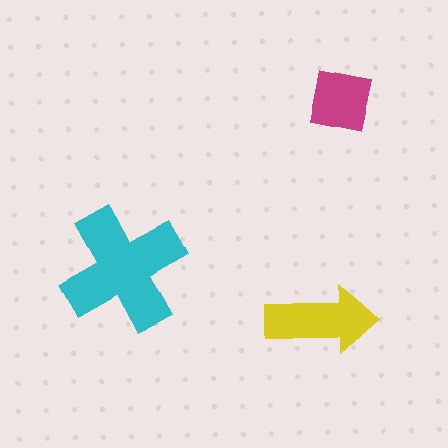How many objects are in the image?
There are 3 objects in the image.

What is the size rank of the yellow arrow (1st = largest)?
2nd.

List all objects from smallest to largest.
The magenta square, the yellow arrow, the cyan cross.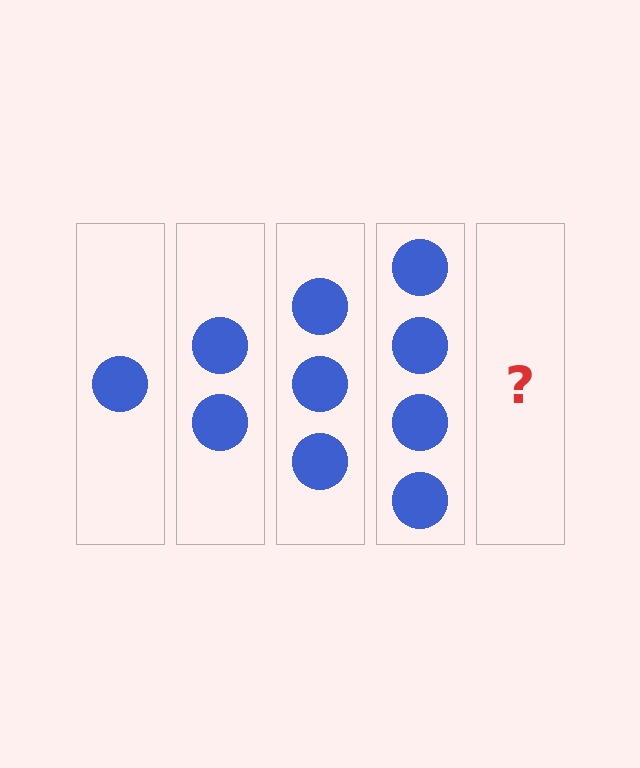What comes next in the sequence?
The next element should be 5 circles.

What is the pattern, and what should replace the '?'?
The pattern is that each step adds one more circle. The '?' should be 5 circles.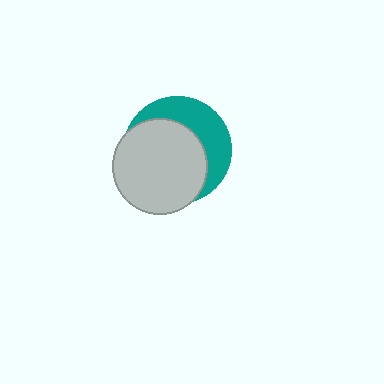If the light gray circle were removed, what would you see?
You would see the complete teal circle.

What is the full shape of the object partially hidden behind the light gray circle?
The partially hidden object is a teal circle.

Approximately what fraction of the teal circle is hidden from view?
Roughly 62% of the teal circle is hidden behind the light gray circle.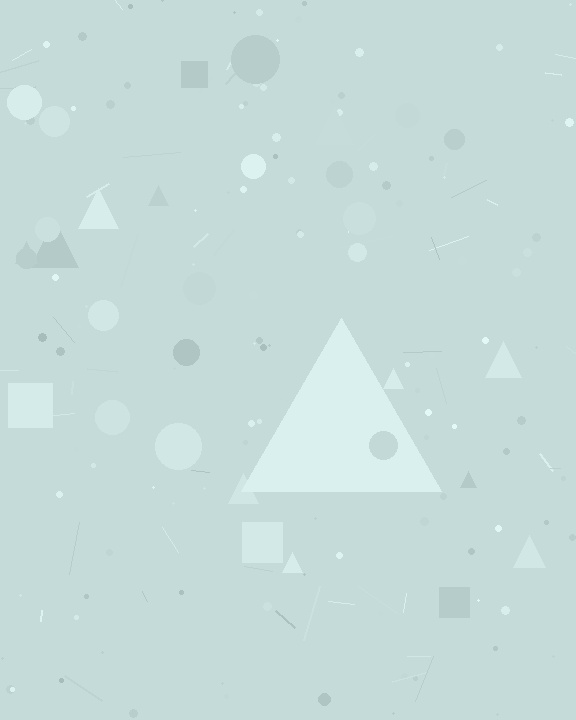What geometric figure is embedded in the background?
A triangle is embedded in the background.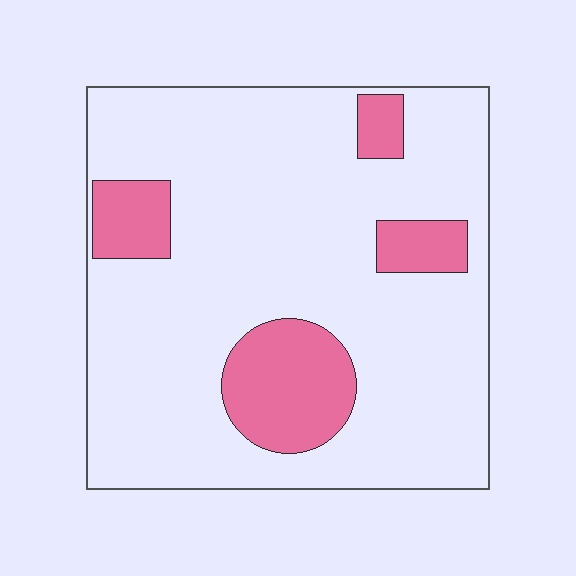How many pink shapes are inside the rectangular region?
4.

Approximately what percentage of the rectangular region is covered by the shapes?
Approximately 20%.